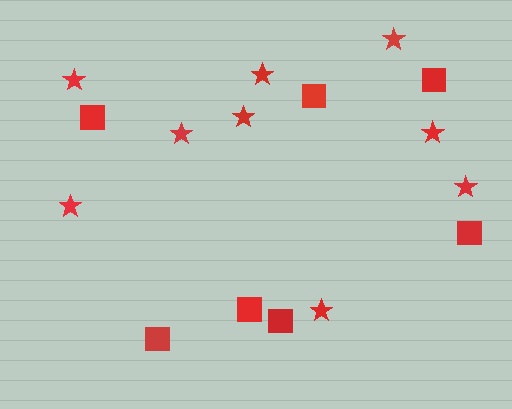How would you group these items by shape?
There are 2 groups: one group of stars (9) and one group of squares (7).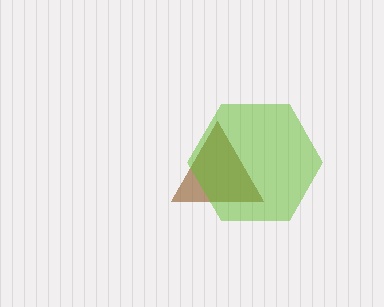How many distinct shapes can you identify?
There are 2 distinct shapes: a brown triangle, a lime hexagon.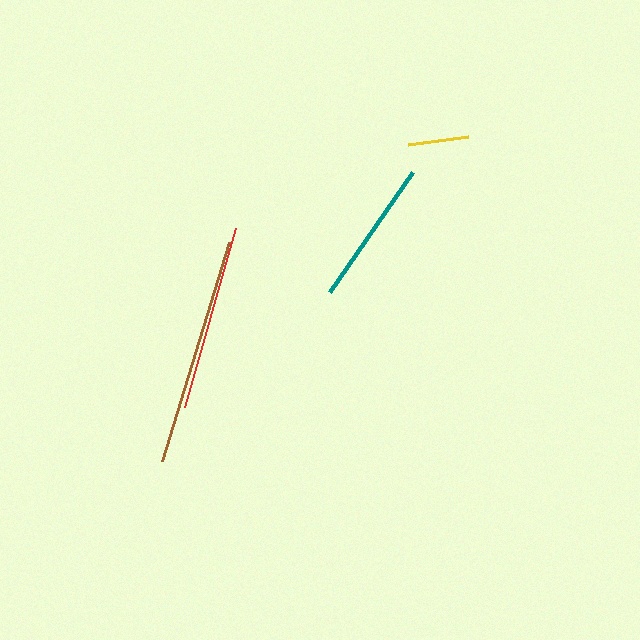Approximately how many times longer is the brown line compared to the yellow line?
The brown line is approximately 3.8 times the length of the yellow line.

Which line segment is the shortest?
The yellow line is the shortest at approximately 61 pixels.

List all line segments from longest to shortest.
From longest to shortest: brown, red, teal, yellow.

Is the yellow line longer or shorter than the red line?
The red line is longer than the yellow line.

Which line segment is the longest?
The brown line is the longest at approximately 229 pixels.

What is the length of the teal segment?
The teal segment is approximately 146 pixels long.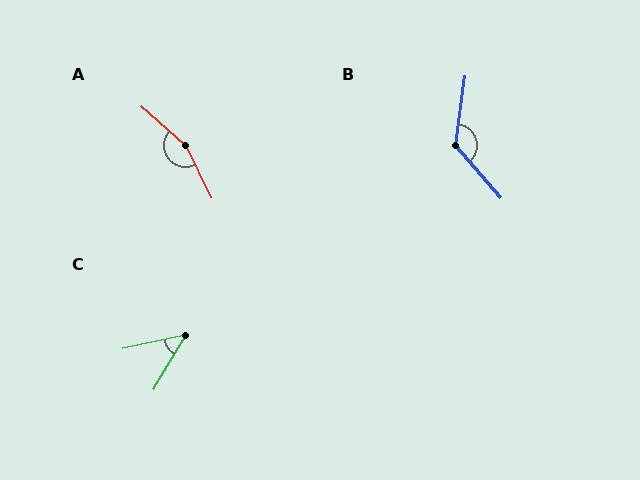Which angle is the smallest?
C, at approximately 47 degrees.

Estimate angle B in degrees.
Approximately 132 degrees.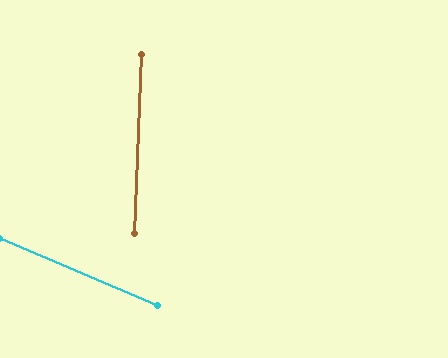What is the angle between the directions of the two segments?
Approximately 69 degrees.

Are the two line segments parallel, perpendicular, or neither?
Neither parallel nor perpendicular — they differ by about 69°.